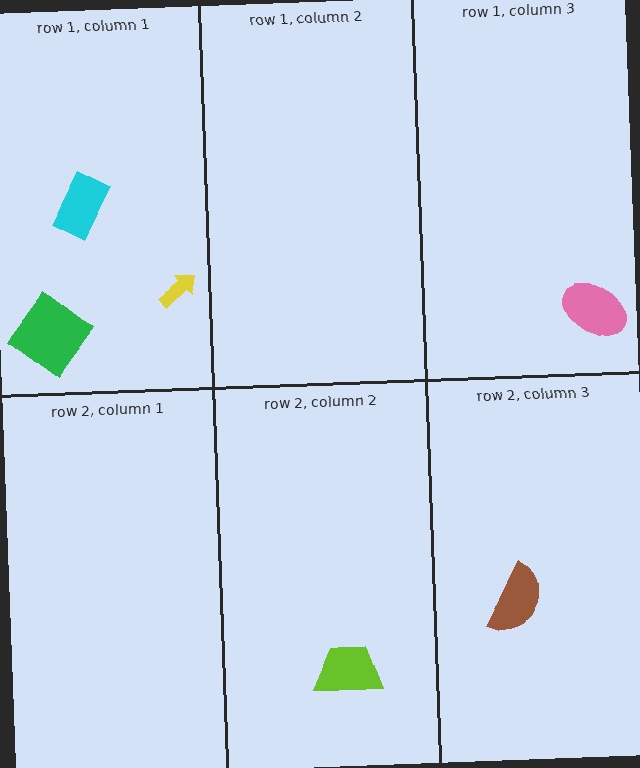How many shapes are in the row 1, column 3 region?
1.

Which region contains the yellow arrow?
The row 1, column 1 region.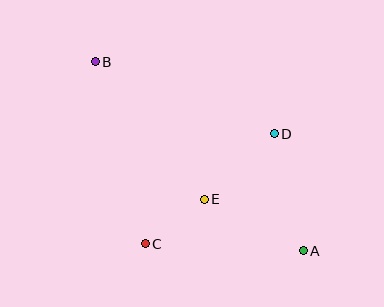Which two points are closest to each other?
Points C and E are closest to each other.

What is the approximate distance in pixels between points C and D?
The distance between C and D is approximately 170 pixels.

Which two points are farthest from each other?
Points A and B are farthest from each other.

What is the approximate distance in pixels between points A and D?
The distance between A and D is approximately 120 pixels.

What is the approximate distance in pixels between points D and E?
The distance between D and E is approximately 96 pixels.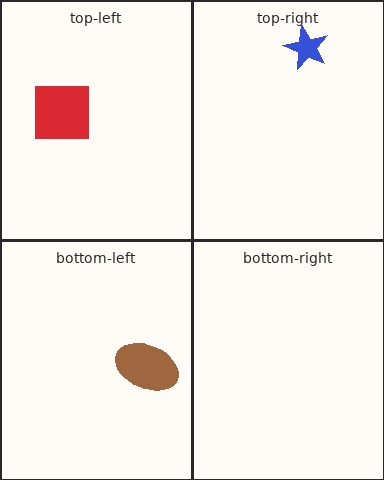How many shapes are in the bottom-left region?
1.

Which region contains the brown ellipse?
The bottom-left region.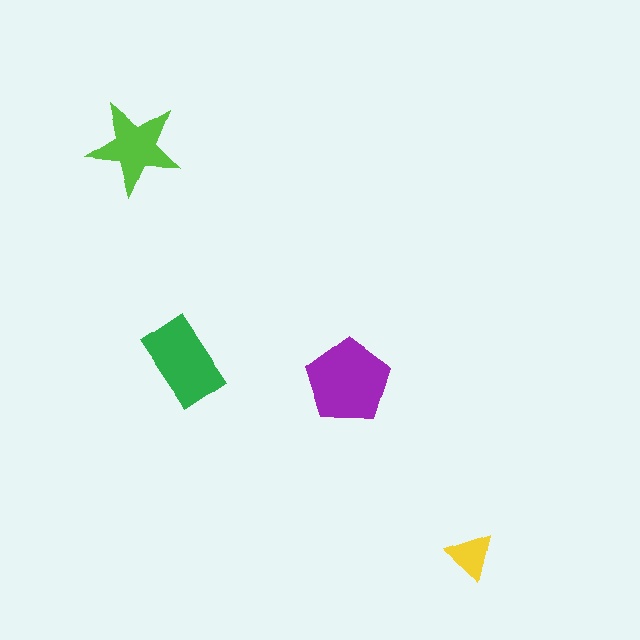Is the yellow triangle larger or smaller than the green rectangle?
Smaller.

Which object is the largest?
The purple pentagon.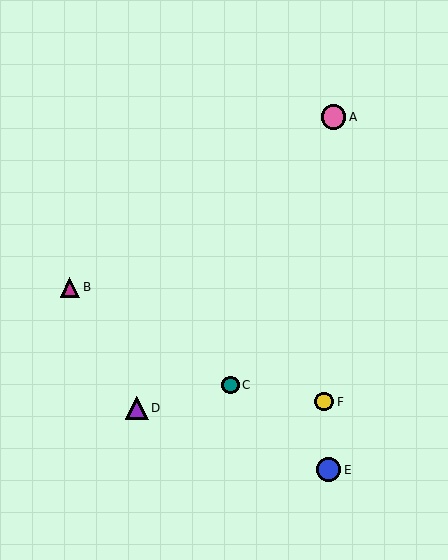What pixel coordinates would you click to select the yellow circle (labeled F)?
Click at (324, 402) to select the yellow circle F.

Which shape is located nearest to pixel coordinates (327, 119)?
The pink circle (labeled A) at (333, 117) is nearest to that location.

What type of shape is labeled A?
Shape A is a pink circle.